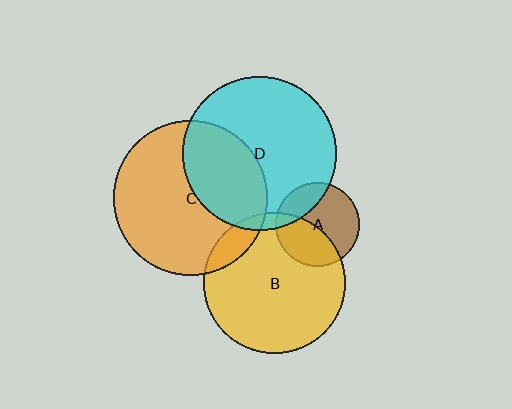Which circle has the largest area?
Circle C (orange).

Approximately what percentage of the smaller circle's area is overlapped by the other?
Approximately 25%.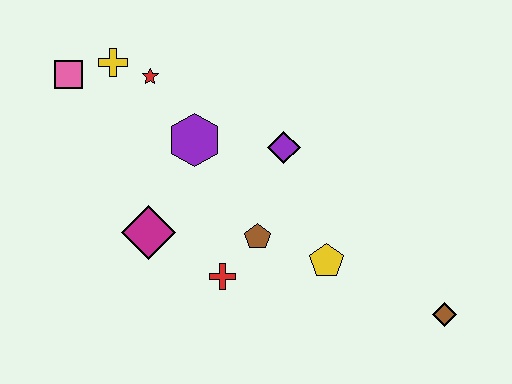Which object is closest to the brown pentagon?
The red cross is closest to the brown pentagon.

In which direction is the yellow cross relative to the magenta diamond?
The yellow cross is above the magenta diamond.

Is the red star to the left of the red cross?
Yes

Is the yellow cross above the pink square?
Yes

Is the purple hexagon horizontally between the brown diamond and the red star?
Yes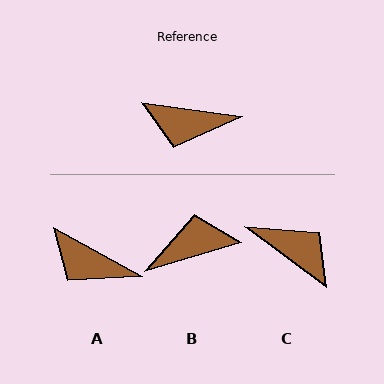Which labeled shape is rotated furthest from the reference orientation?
B, about 156 degrees away.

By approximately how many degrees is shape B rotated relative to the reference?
Approximately 156 degrees clockwise.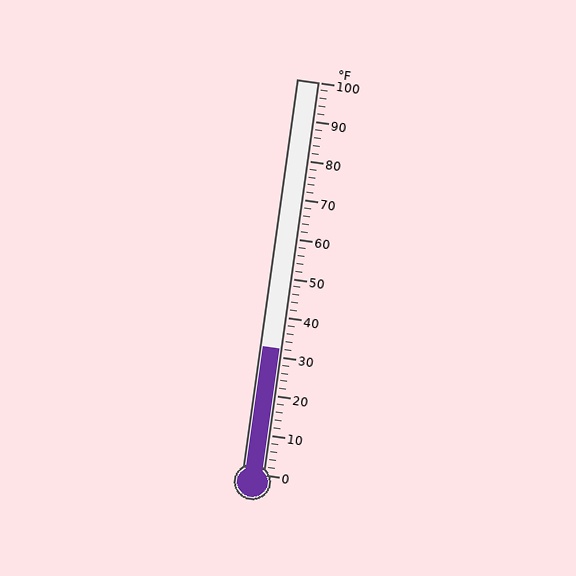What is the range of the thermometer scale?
The thermometer scale ranges from 0°F to 100°F.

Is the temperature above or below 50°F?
The temperature is below 50°F.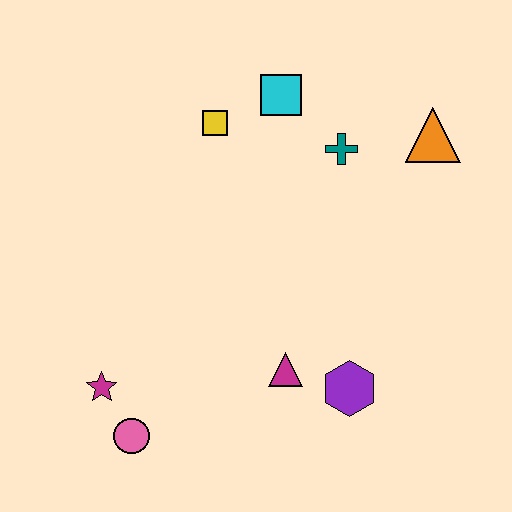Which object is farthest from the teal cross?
The pink circle is farthest from the teal cross.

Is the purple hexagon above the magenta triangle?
No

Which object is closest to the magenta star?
The pink circle is closest to the magenta star.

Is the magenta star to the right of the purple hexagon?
No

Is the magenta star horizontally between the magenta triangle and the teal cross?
No